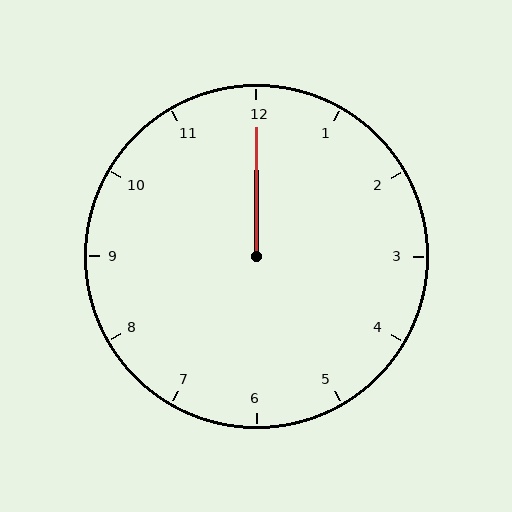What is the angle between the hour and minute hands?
Approximately 0 degrees.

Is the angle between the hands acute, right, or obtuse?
It is acute.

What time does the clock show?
12:00.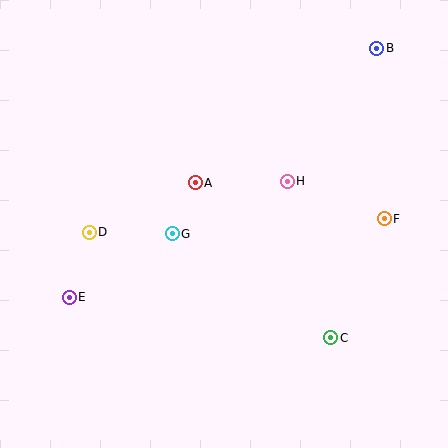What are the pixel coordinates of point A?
Point A is at (195, 183).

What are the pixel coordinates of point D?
Point D is at (89, 232).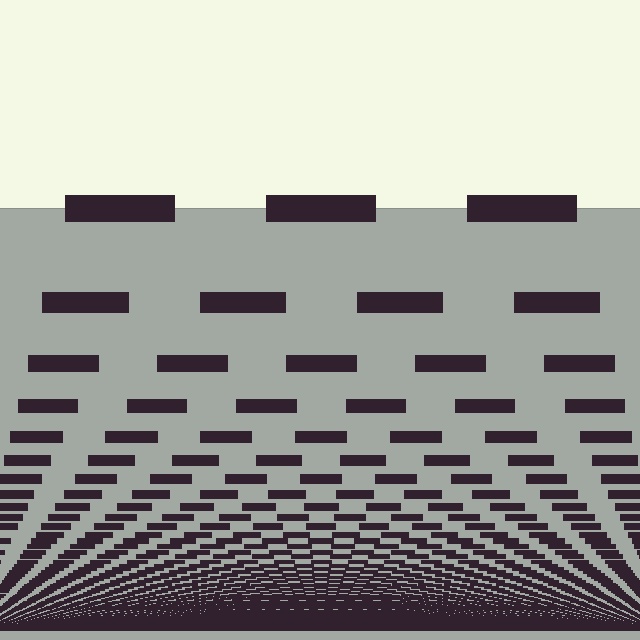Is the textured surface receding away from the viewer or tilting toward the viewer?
The surface appears to tilt toward the viewer. Texture elements get larger and sparser toward the top.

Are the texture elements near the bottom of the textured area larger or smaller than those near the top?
Smaller. The gradient is inverted — elements near the bottom are smaller and denser.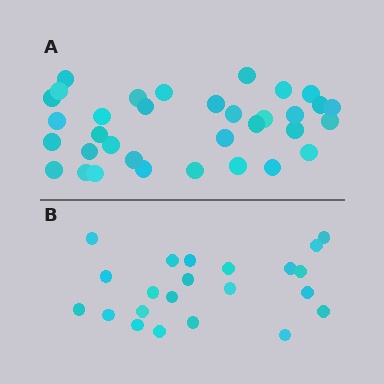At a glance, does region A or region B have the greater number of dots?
Region A (the top region) has more dots.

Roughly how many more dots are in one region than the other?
Region A has roughly 12 or so more dots than region B.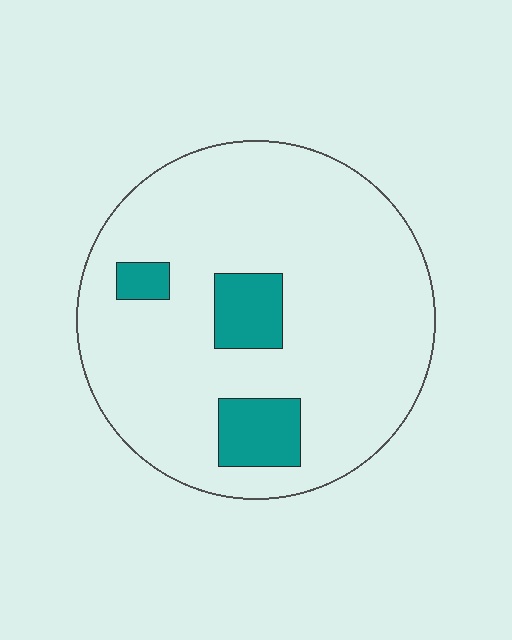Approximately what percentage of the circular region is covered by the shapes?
Approximately 15%.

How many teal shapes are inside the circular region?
3.